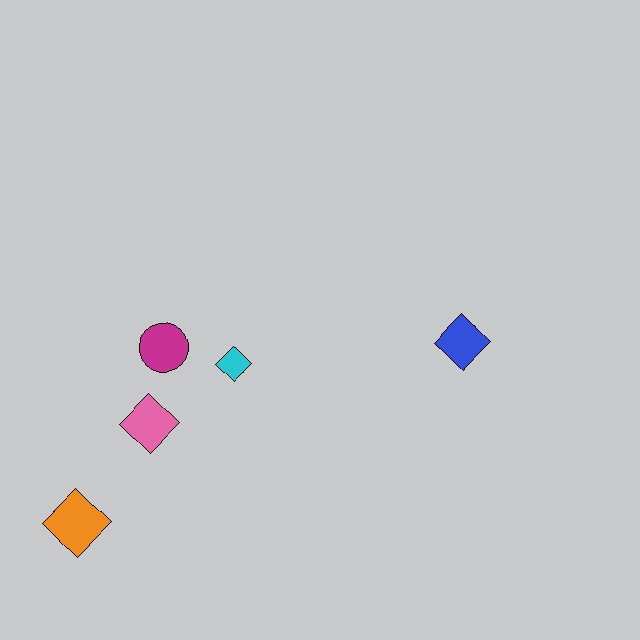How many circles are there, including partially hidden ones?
There is 1 circle.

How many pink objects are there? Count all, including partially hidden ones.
There is 1 pink object.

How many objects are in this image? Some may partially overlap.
There are 5 objects.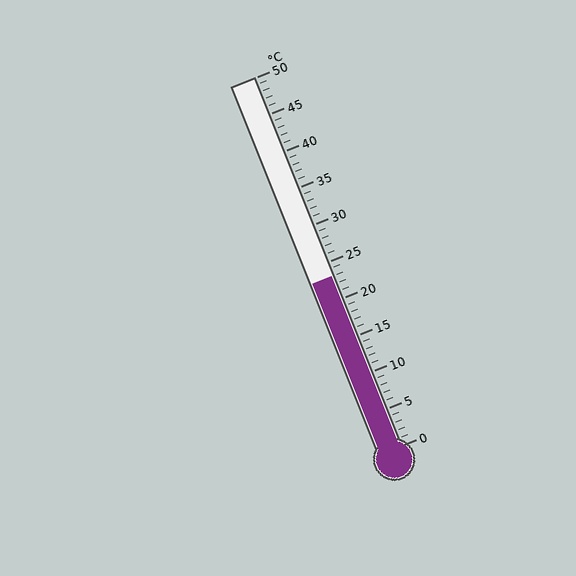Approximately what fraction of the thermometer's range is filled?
The thermometer is filled to approximately 45% of its range.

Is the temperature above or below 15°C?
The temperature is above 15°C.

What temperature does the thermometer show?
The thermometer shows approximately 23°C.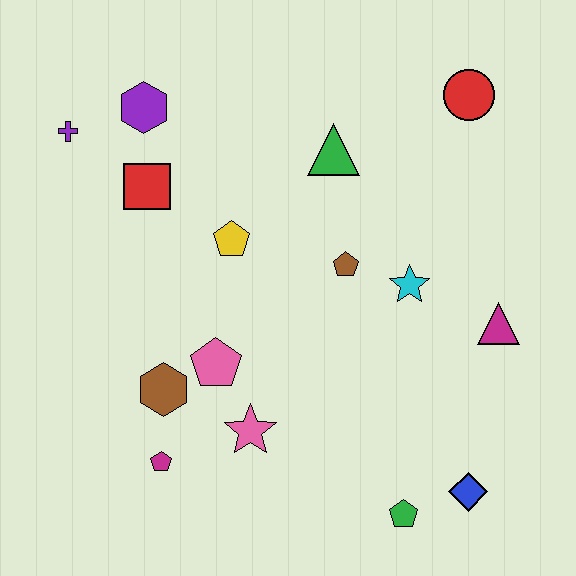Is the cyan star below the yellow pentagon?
Yes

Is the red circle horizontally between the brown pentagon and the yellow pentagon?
No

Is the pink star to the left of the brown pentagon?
Yes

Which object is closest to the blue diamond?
The green pentagon is closest to the blue diamond.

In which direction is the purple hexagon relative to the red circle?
The purple hexagon is to the left of the red circle.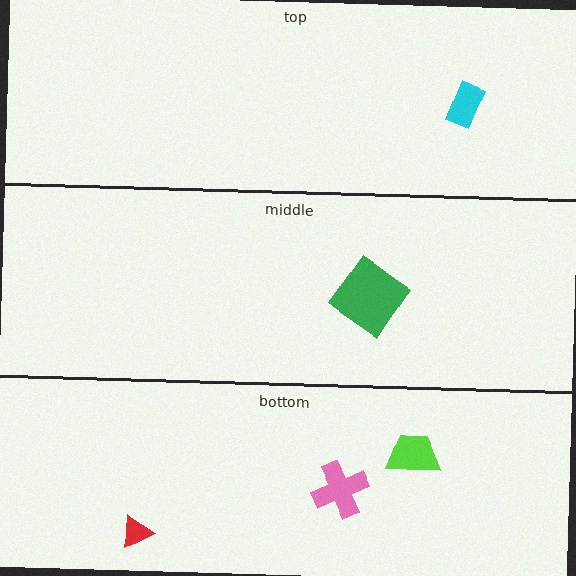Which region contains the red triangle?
The bottom region.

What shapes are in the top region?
The cyan rectangle.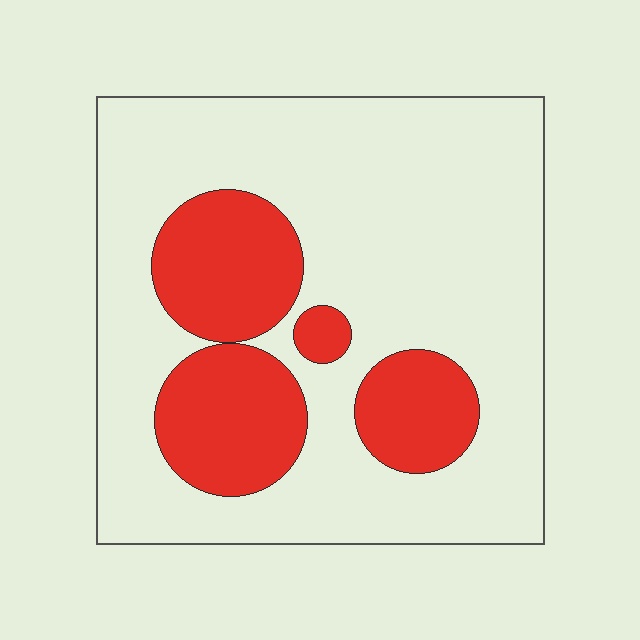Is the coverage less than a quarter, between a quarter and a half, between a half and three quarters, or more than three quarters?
Between a quarter and a half.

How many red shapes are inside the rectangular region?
4.